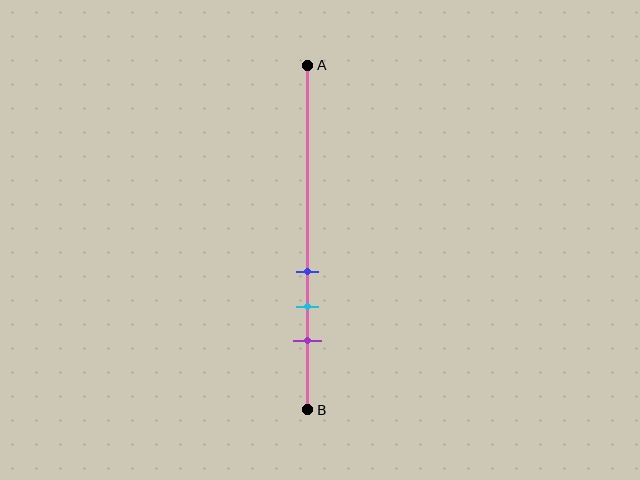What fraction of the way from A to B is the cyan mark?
The cyan mark is approximately 70% (0.7) of the way from A to B.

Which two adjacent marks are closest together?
The blue and cyan marks are the closest adjacent pair.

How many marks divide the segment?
There are 3 marks dividing the segment.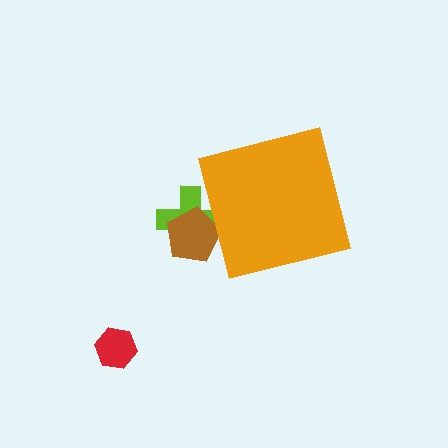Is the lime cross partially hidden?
Yes, the lime cross is partially hidden behind the orange square.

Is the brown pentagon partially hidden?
Yes, the brown pentagon is partially hidden behind the orange square.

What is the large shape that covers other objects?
An orange square.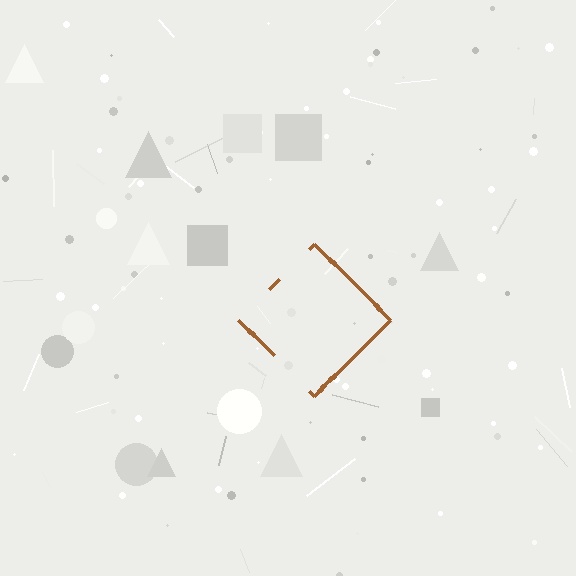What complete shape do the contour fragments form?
The contour fragments form a diamond.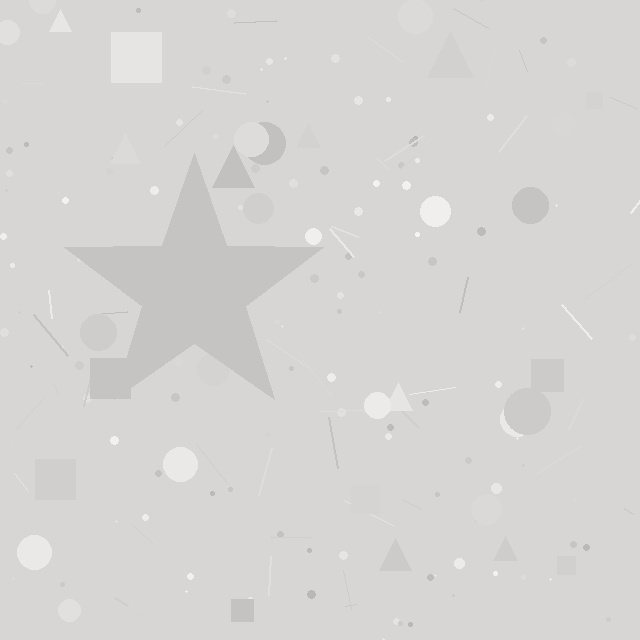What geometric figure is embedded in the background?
A star is embedded in the background.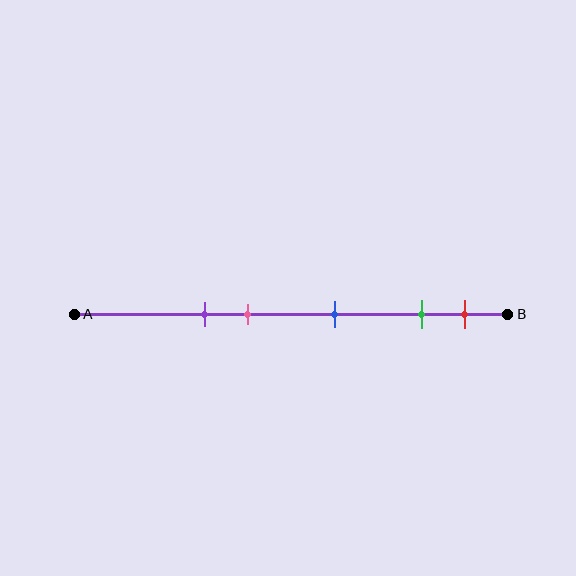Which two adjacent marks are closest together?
The green and red marks are the closest adjacent pair.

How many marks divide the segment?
There are 5 marks dividing the segment.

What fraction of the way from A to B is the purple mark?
The purple mark is approximately 30% (0.3) of the way from A to B.